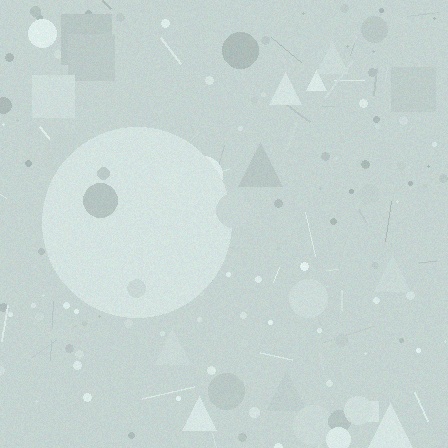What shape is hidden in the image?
A circle is hidden in the image.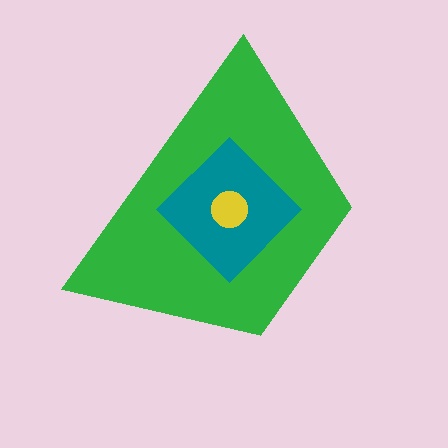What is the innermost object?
The yellow circle.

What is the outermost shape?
The green trapezoid.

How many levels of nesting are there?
3.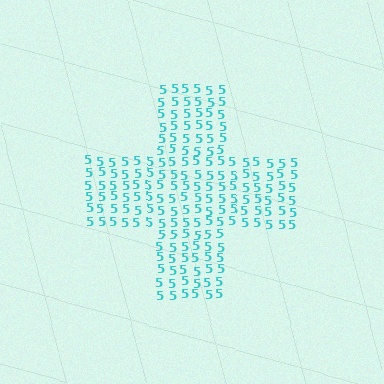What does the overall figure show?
The overall figure shows a cross.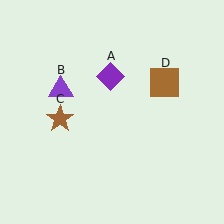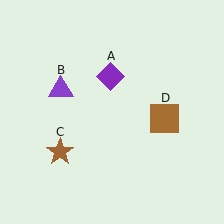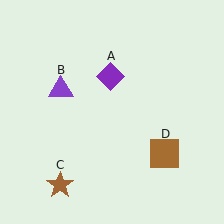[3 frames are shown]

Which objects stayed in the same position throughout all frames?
Purple diamond (object A) and purple triangle (object B) remained stationary.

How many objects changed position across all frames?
2 objects changed position: brown star (object C), brown square (object D).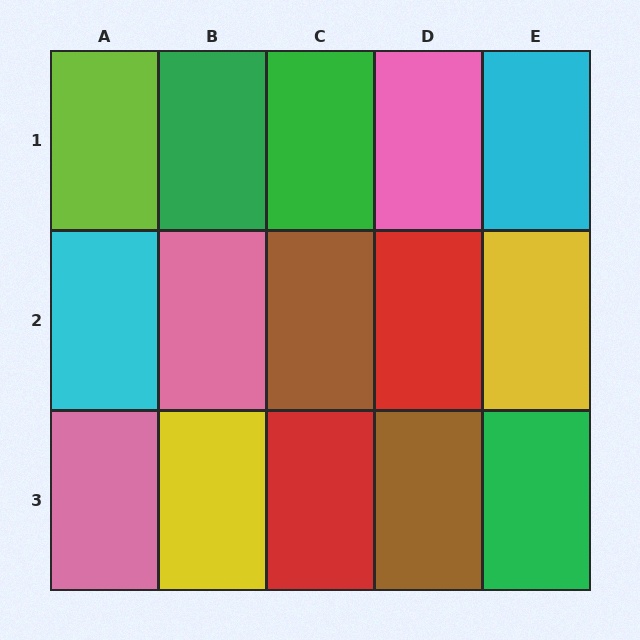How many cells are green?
3 cells are green.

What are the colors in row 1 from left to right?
Lime, green, green, pink, cyan.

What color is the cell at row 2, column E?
Yellow.